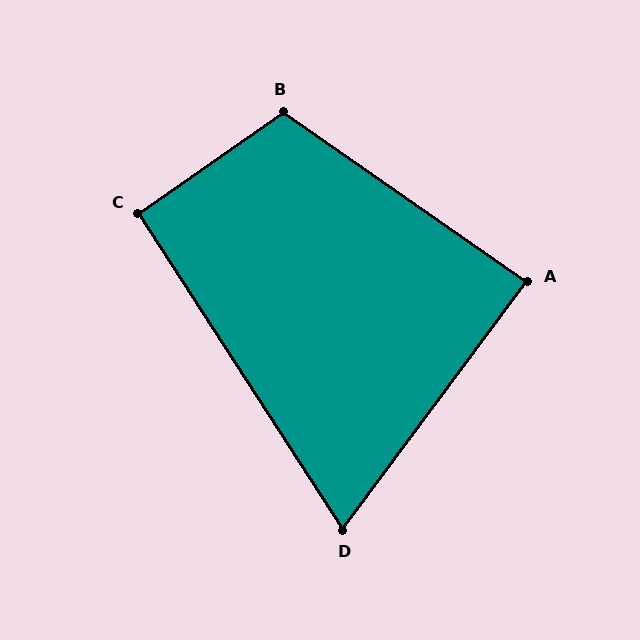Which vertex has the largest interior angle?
B, at approximately 110 degrees.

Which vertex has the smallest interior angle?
D, at approximately 70 degrees.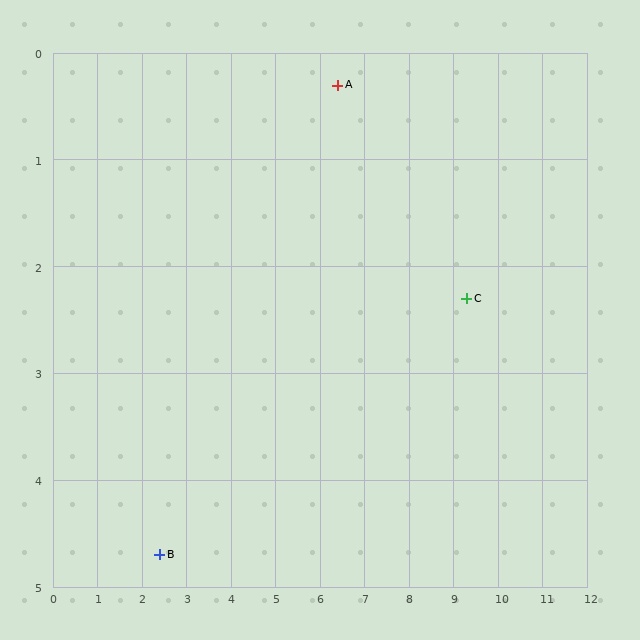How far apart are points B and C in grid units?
Points B and C are about 7.3 grid units apart.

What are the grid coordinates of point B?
Point B is at approximately (2.4, 4.7).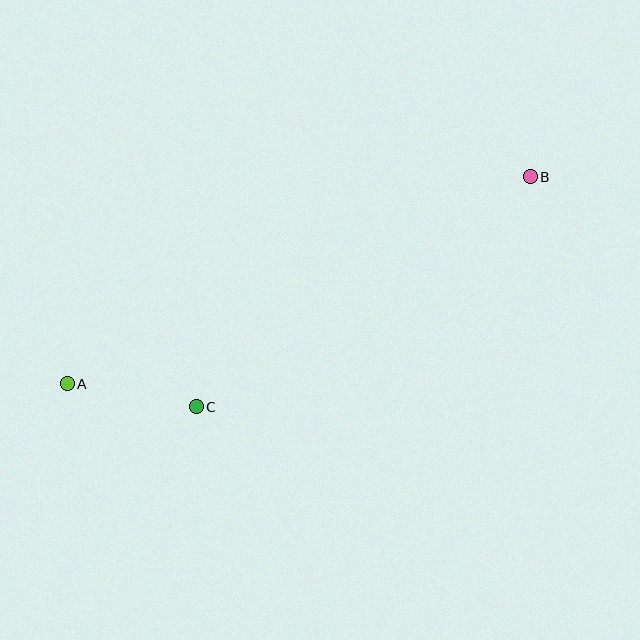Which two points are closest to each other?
Points A and C are closest to each other.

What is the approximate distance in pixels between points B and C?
The distance between B and C is approximately 405 pixels.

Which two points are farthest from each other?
Points A and B are farthest from each other.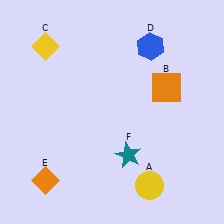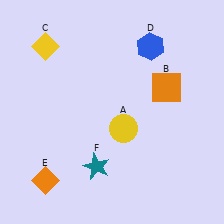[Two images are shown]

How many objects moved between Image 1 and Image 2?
2 objects moved between the two images.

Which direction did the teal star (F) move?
The teal star (F) moved left.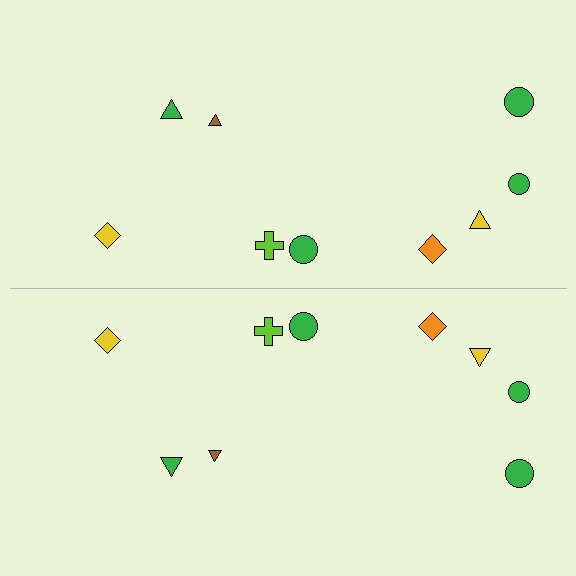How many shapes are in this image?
There are 18 shapes in this image.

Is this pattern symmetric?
Yes, this pattern has bilateral (reflection) symmetry.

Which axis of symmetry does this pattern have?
The pattern has a horizontal axis of symmetry running through the center of the image.